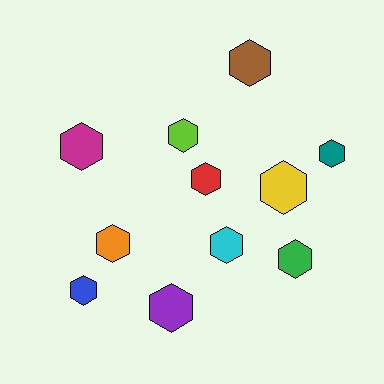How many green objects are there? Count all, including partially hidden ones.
There is 1 green object.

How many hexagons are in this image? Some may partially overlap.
There are 11 hexagons.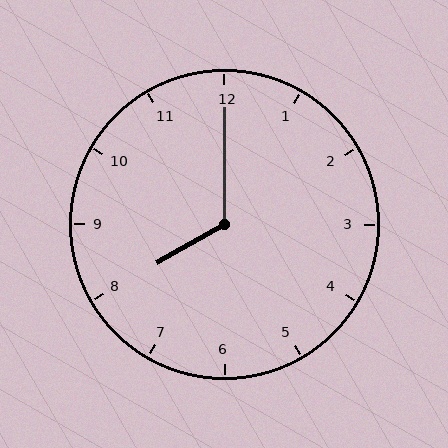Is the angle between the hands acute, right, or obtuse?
It is obtuse.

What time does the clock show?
8:00.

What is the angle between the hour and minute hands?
Approximately 120 degrees.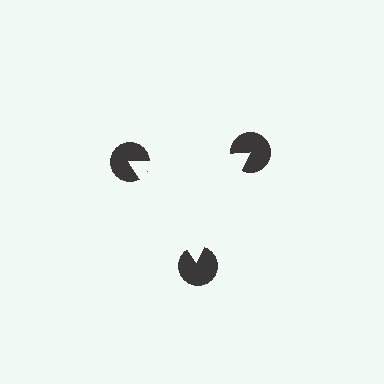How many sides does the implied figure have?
3 sides.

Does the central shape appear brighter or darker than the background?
It typically appears slightly brighter than the background, even though no actual brightness change is drawn.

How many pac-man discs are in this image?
There are 3 — one at each vertex of the illusory triangle.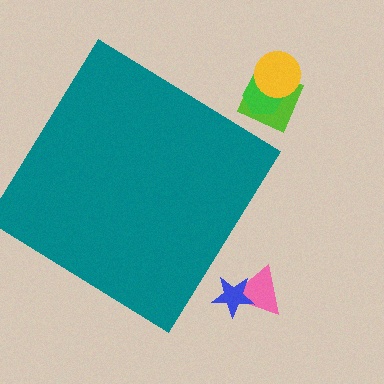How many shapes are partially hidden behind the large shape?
0 shapes are partially hidden.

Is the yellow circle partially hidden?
No, the yellow circle is fully visible.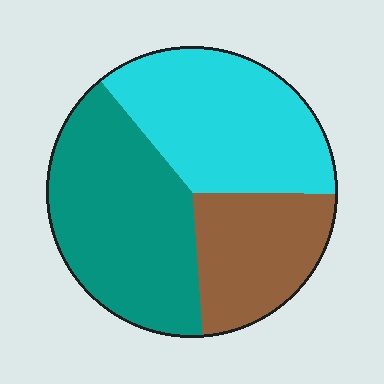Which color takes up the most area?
Teal, at roughly 40%.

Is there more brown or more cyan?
Cyan.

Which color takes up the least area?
Brown, at roughly 25%.